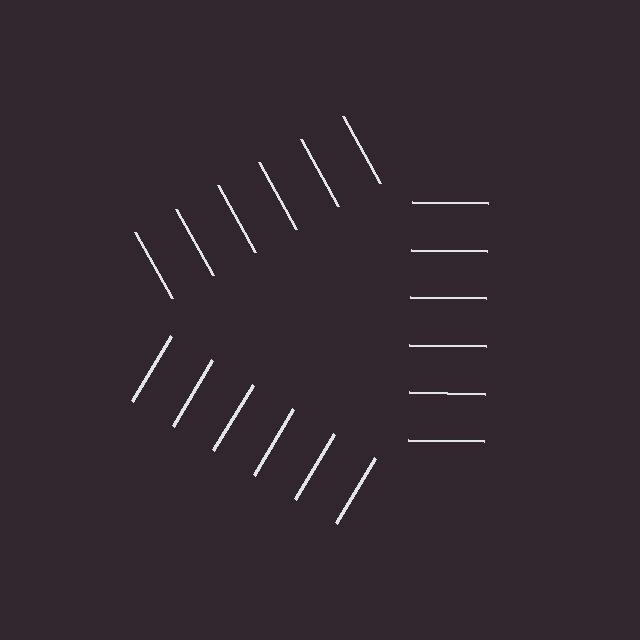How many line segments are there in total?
18 — 6 along each of the 3 edges.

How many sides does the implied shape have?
3 sides — the line-ends trace a triangle.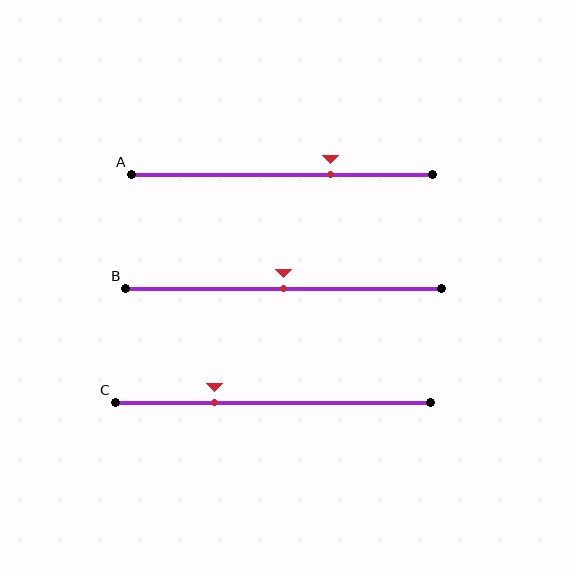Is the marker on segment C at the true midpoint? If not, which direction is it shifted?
No, the marker on segment C is shifted to the left by about 19% of the segment length.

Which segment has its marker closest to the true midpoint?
Segment B has its marker closest to the true midpoint.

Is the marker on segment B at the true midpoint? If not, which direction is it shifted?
Yes, the marker on segment B is at the true midpoint.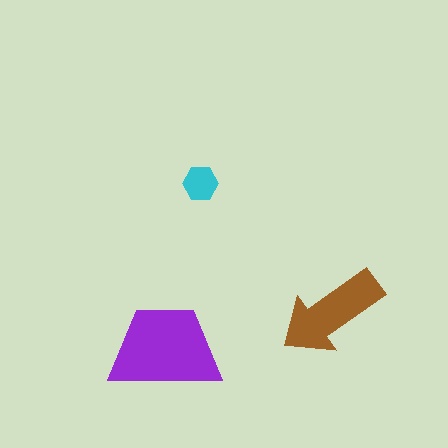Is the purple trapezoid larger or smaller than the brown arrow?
Larger.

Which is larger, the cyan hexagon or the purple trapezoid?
The purple trapezoid.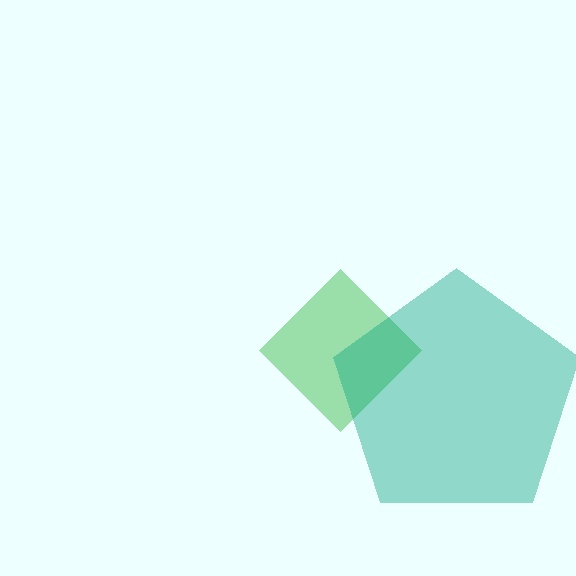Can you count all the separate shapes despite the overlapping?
Yes, there are 2 separate shapes.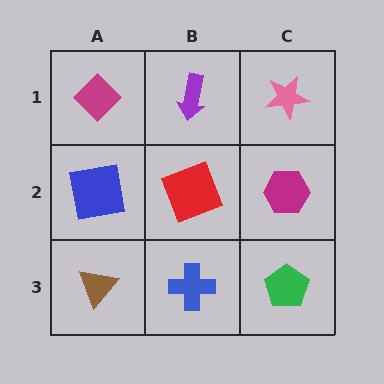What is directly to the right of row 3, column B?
A green pentagon.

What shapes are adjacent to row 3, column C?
A magenta hexagon (row 2, column C), a blue cross (row 3, column B).